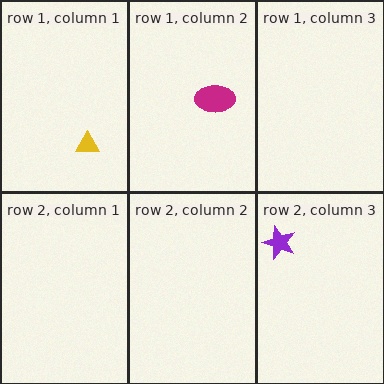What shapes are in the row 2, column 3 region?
The purple star.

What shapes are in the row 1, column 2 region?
The magenta ellipse.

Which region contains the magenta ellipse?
The row 1, column 2 region.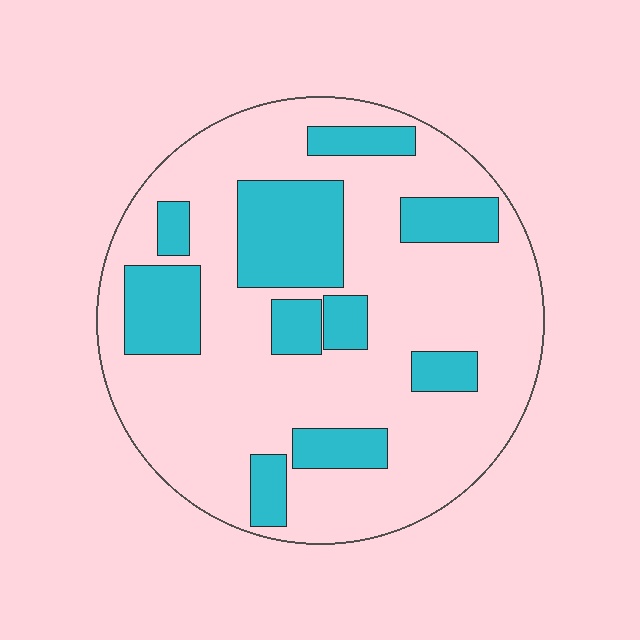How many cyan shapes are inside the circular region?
10.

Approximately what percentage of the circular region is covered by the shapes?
Approximately 25%.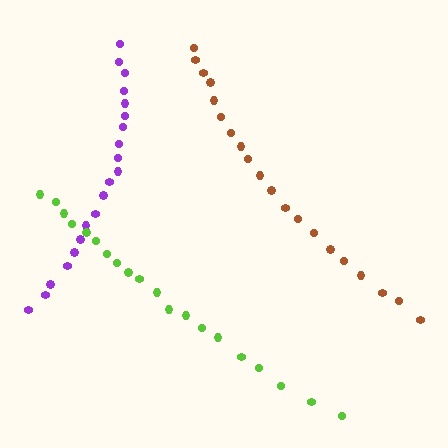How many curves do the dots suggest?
There are 3 distinct paths.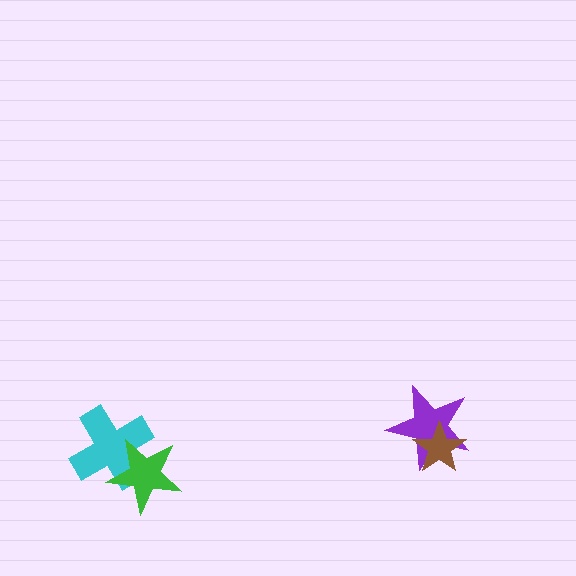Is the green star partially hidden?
No, no other shape covers it.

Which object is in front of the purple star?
The brown star is in front of the purple star.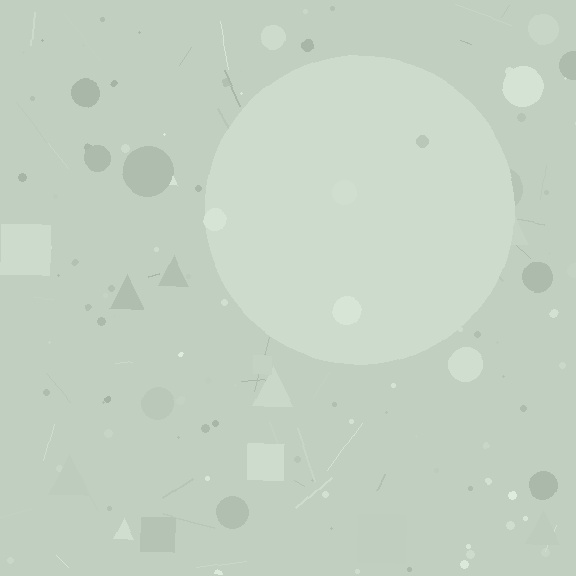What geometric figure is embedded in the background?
A circle is embedded in the background.